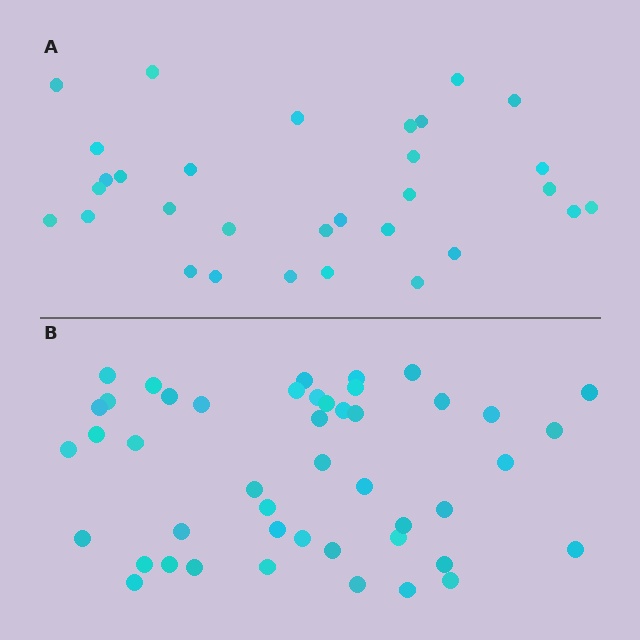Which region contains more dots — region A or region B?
Region B (the bottom region) has more dots.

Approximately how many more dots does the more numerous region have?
Region B has approximately 15 more dots than region A.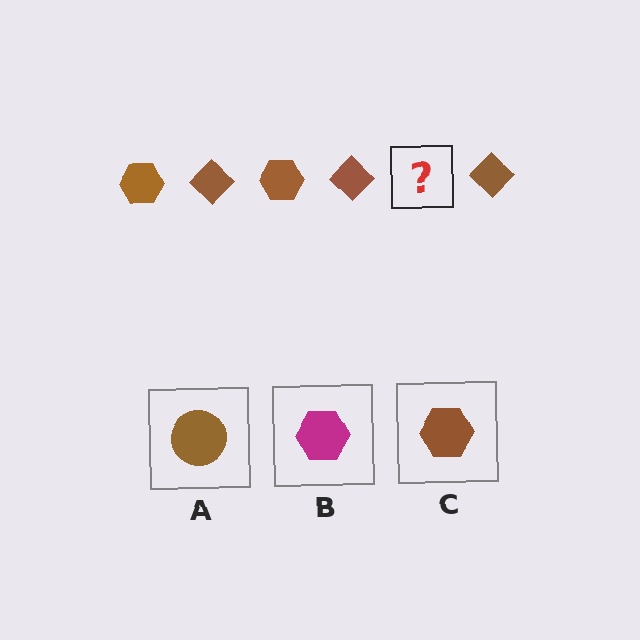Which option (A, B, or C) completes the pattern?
C.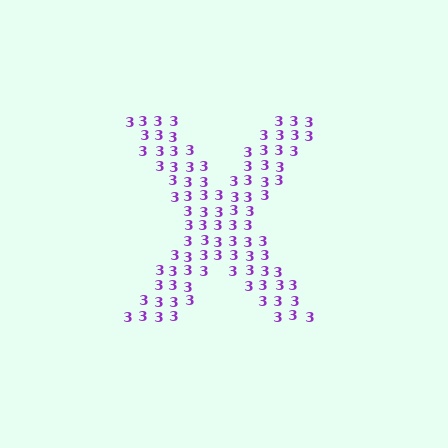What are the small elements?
The small elements are digit 3's.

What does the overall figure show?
The overall figure shows the letter X.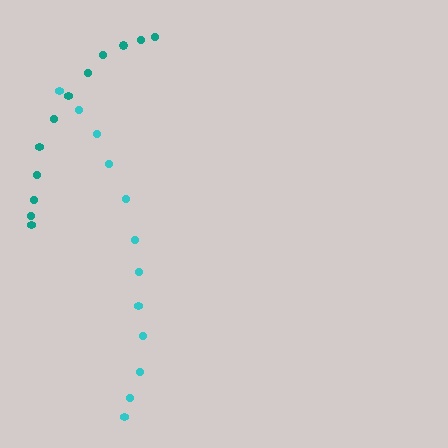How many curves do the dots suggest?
There are 2 distinct paths.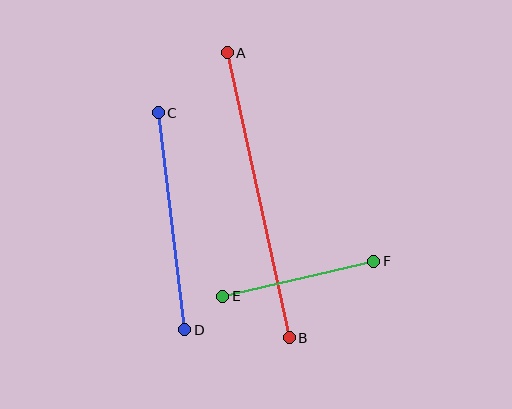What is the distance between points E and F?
The distance is approximately 155 pixels.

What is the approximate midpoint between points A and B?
The midpoint is at approximately (258, 195) pixels.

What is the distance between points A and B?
The distance is approximately 292 pixels.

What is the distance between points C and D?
The distance is approximately 219 pixels.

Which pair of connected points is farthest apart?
Points A and B are farthest apart.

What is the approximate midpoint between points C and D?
The midpoint is at approximately (171, 221) pixels.